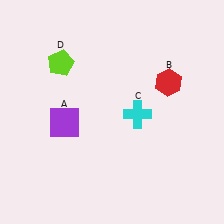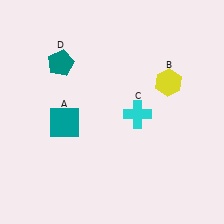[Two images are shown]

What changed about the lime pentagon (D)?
In Image 1, D is lime. In Image 2, it changed to teal.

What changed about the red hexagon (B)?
In Image 1, B is red. In Image 2, it changed to yellow.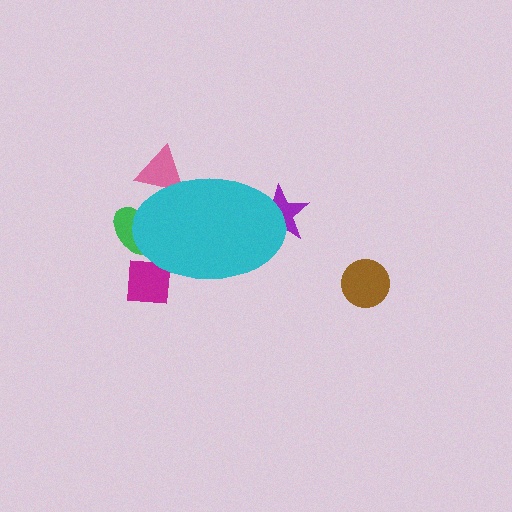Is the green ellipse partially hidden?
Yes, the green ellipse is partially hidden behind the cyan ellipse.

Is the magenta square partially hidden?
Yes, the magenta square is partially hidden behind the cyan ellipse.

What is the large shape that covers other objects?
A cyan ellipse.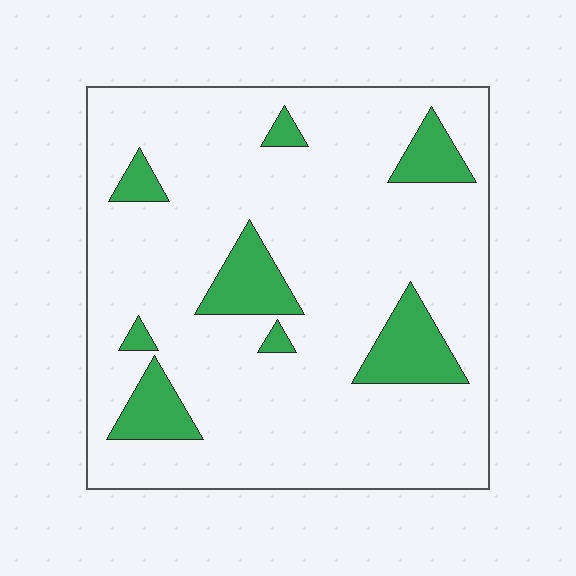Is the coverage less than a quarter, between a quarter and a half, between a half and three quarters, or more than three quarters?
Less than a quarter.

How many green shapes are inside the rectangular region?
8.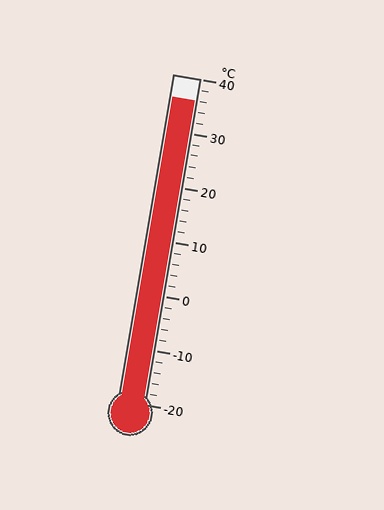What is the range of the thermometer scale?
The thermometer scale ranges from -20°C to 40°C.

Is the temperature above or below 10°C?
The temperature is above 10°C.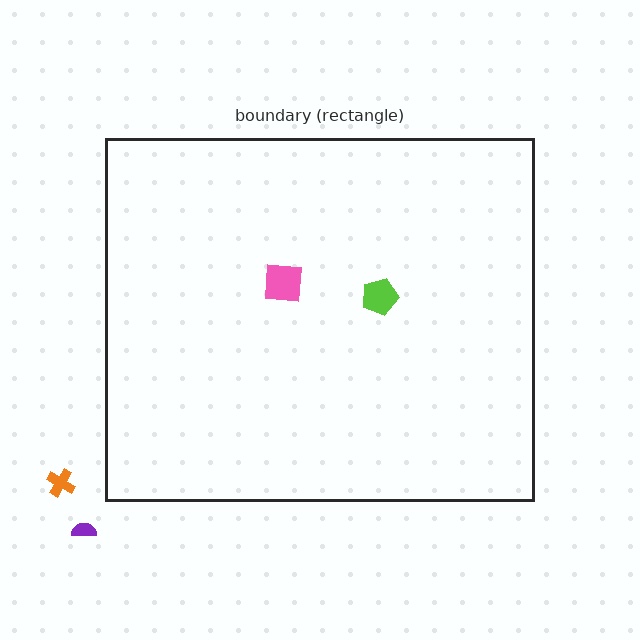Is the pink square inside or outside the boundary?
Inside.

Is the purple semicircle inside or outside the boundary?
Outside.